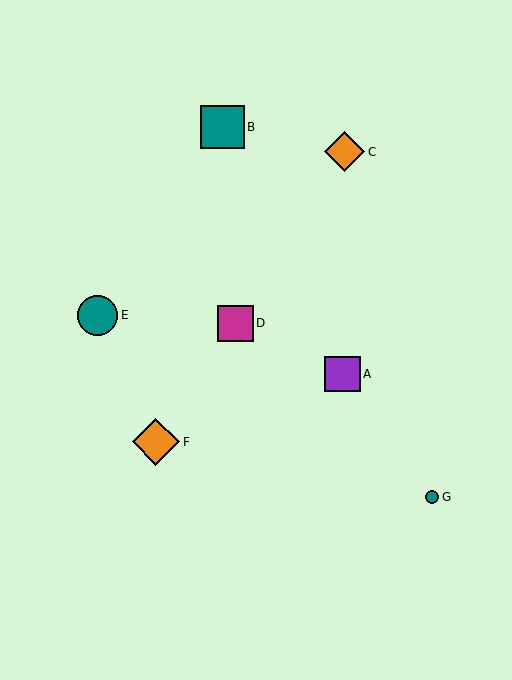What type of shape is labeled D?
Shape D is a magenta square.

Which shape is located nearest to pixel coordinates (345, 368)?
The purple square (labeled A) at (342, 374) is nearest to that location.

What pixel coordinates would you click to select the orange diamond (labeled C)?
Click at (345, 152) to select the orange diamond C.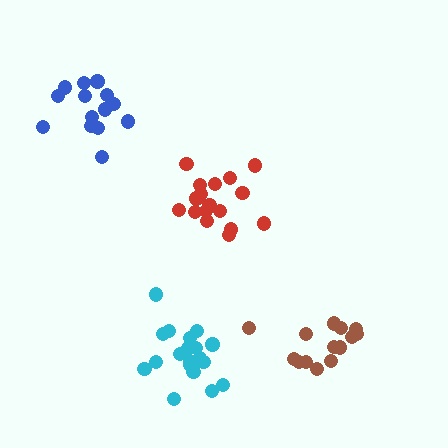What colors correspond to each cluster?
The clusters are colored: blue, red, cyan, brown.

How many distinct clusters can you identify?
There are 4 distinct clusters.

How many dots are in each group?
Group 1: 14 dots, Group 2: 17 dots, Group 3: 19 dots, Group 4: 14 dots (64 total).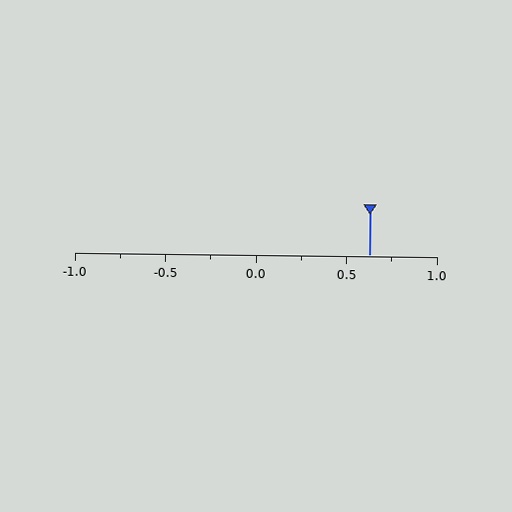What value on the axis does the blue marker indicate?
The marker indicates approximately 0.62.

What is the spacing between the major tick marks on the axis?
The major ticks are spaced 0.5 apart.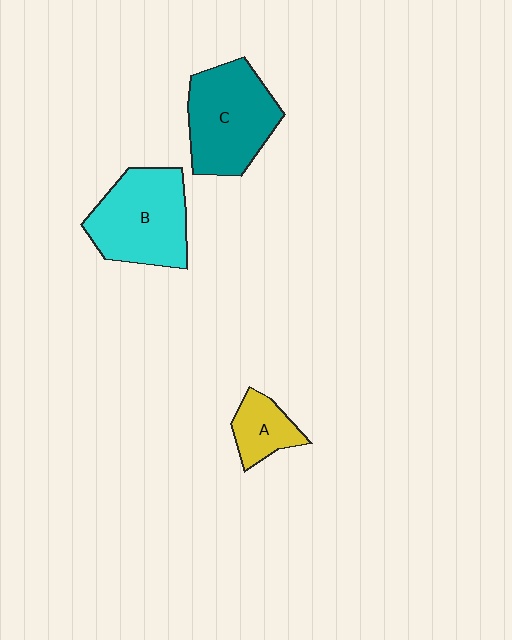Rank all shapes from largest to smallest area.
From largest to smallest: C (teal), B (cyan), A (yellow).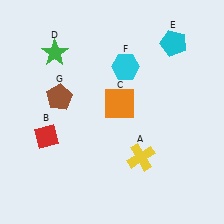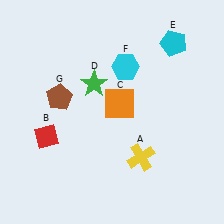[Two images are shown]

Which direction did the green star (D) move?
The green star (D) moved right.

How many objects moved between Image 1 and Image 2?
1 object moved between the two images.